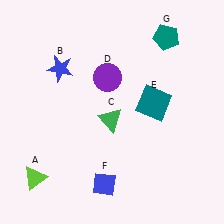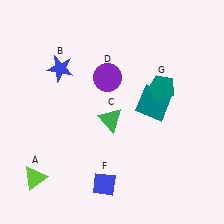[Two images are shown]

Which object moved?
The teal pentagon (G) moved down.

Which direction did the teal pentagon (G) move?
The teal pentagon (G) moved down.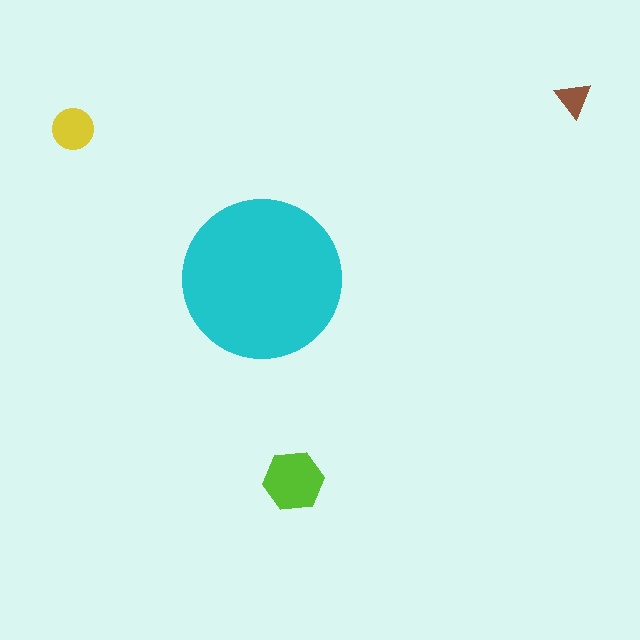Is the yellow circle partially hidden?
No, the yellow circle is fully visible.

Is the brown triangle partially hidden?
No, the brown triangle is fully visible.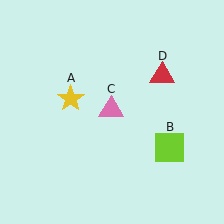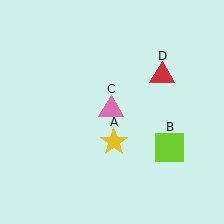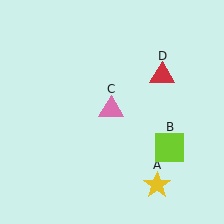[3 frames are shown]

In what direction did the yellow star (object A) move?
The yellow star (object A) moved down and to the right.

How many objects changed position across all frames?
1 object changed position: yellow star (object A).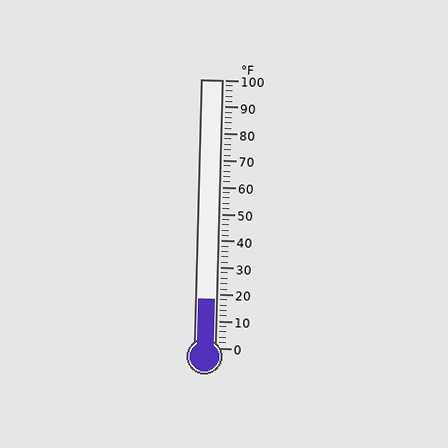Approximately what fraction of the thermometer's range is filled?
The thermometer is filled to approximately 20% of its range.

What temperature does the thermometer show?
The thermometer shows approximately 18°F.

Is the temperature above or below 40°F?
The temperature is below 40°F.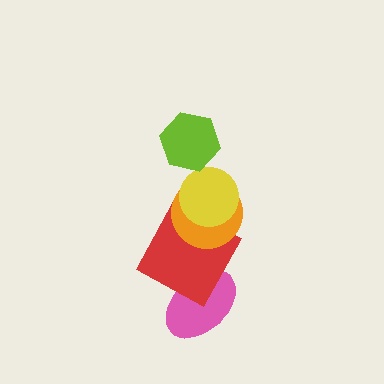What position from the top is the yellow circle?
The yellow circle is 2nd from the top.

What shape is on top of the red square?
The orange circle is on top of the red square.